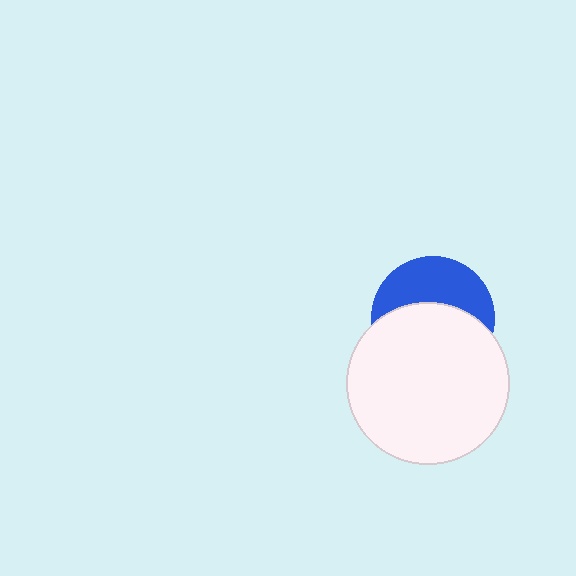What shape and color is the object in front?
The object in front is a white circle.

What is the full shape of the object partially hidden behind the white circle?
The partially hidden object is a blue circle.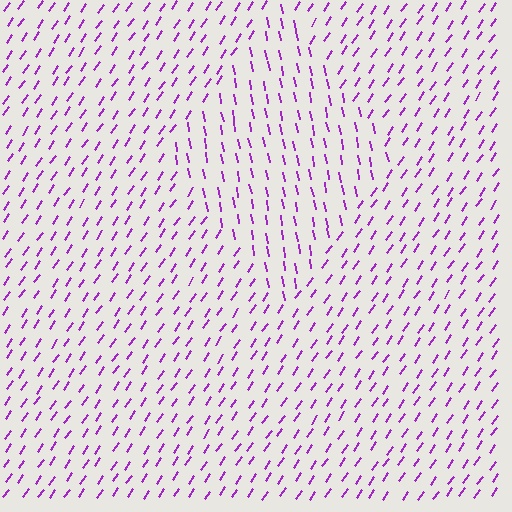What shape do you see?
I see a diamond.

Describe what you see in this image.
The image is filled with small purple line segments. A diamond region in the image has lines oriented differently from the surrounding lines, creating a visible texture boundary.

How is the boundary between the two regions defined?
The boundary is defined purely by a change in line orientation (approximately 45 degrees difference). All lines are the same color and thickness.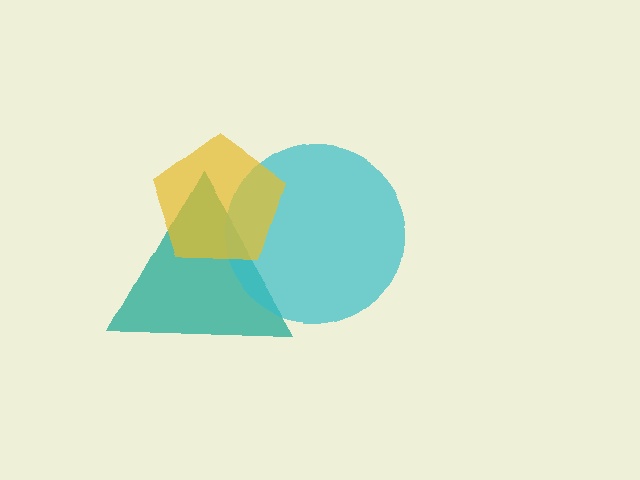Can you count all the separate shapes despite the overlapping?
Yes, there are 3 separate shapes.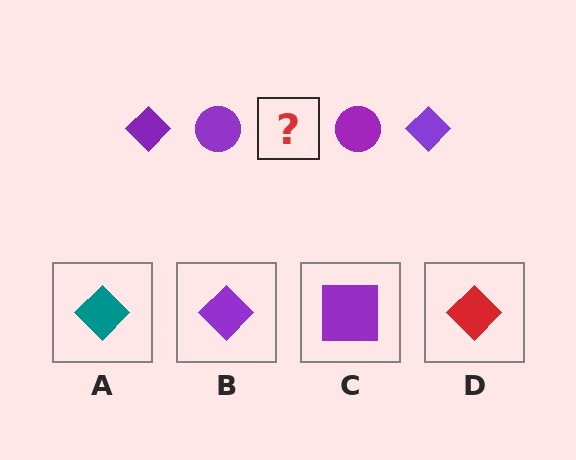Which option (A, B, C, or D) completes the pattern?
B.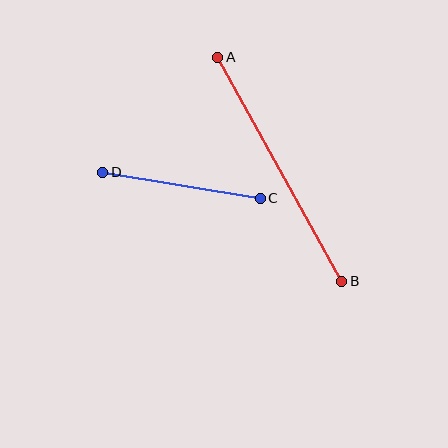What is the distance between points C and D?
The distance is approximately 160 pixels.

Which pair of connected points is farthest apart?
Points A and B are farthest apart.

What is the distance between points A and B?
The distance is approximately 256 pixels.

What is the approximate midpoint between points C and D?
The midpoint is at approximately (181, 185) pixels.